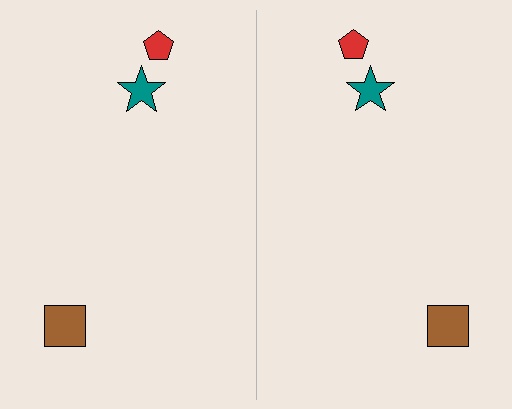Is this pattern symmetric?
Yes, this pattern has bilateral (reflection) symmetry.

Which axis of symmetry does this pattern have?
The pattern has a vertical axis of symmetry running through the center of the image.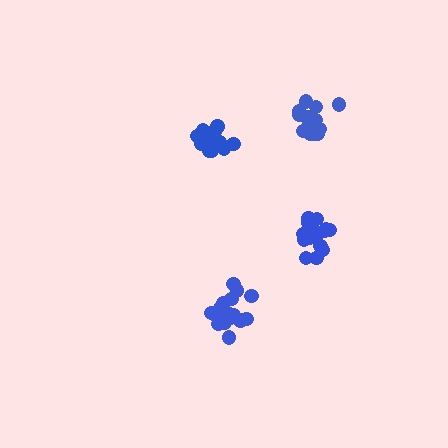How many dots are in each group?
Group 1: 17 dots, Group 2: 15 dots, Group 3: 15 dots, Group 4: 17 dots (64 total).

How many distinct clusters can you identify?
There are 4 distinct clusters.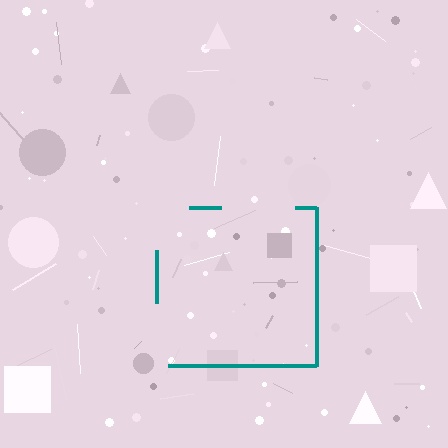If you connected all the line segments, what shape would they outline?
They would outline a square.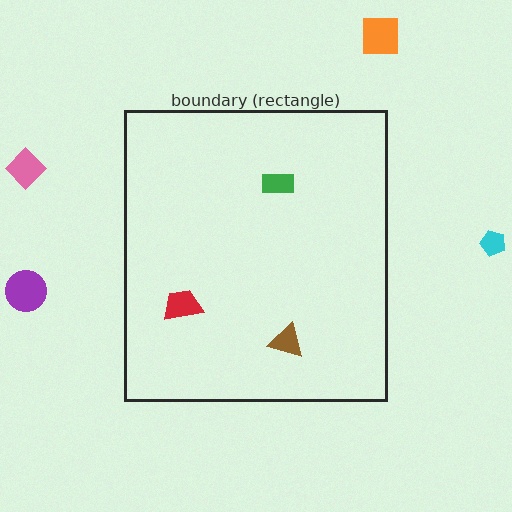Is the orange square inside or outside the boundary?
Outside.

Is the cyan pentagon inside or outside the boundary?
Outside.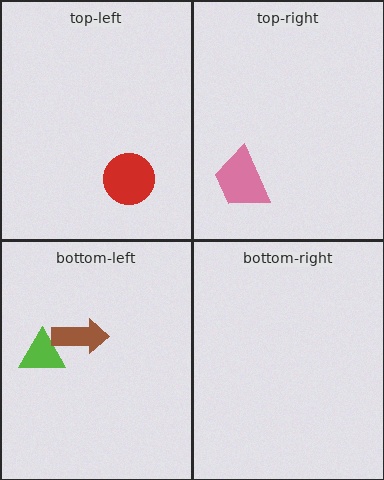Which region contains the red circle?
The top-left region.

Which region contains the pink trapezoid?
The top-right region.